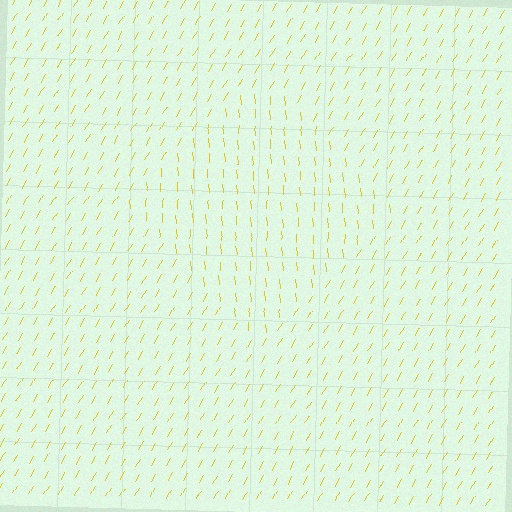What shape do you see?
I see a diamond.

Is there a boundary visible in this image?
Yes, there is a texture boundary formed by a change in line orientation.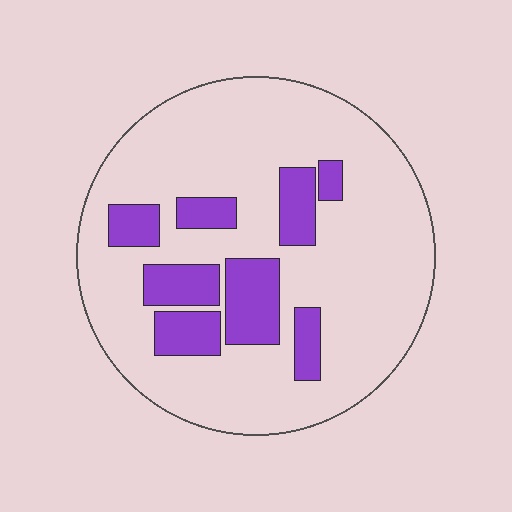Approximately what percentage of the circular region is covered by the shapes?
Approximately 20%.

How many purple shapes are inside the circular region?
8.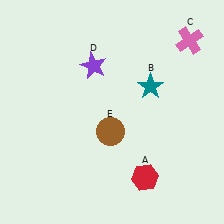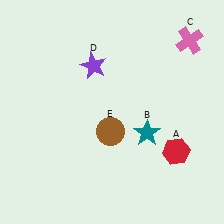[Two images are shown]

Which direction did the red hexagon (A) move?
The red hexagon (A) moved right.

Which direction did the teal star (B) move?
The teal star (B) moved down.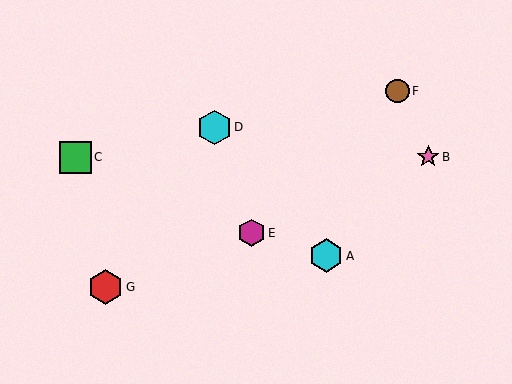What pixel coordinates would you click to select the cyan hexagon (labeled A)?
Click at (326, 256) to select the cyan hexagon A.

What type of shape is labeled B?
Shape B is a pink star.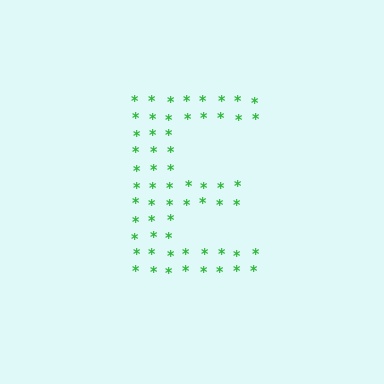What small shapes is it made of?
It is made of small asterisks.